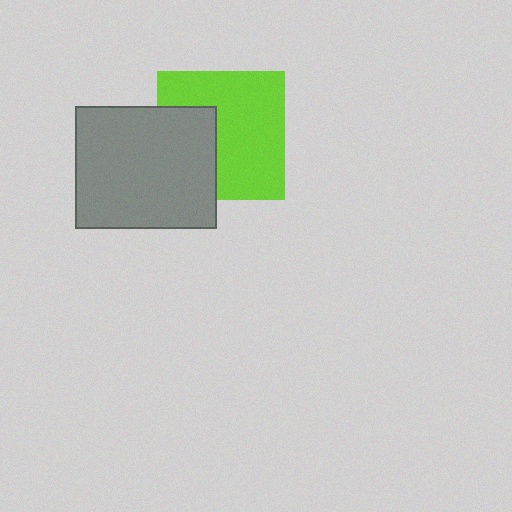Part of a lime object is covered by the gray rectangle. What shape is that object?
It is a square.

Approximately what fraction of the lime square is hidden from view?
Roughly 34% of the lime square is hidden behind the gray rectangle.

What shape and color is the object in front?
The object in front is a gray rectangle.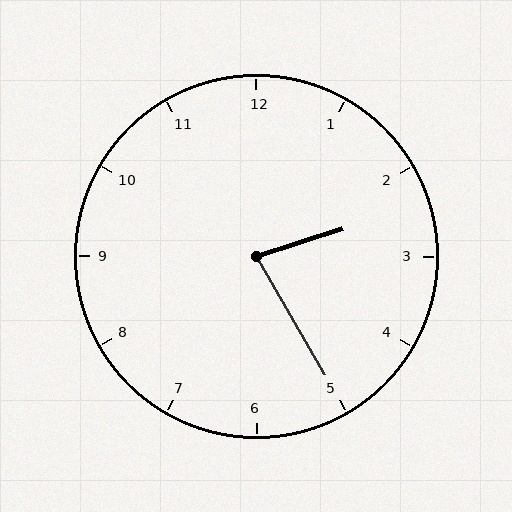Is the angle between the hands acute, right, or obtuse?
It is acute.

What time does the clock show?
2:25.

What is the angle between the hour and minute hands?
Approximately 78 degrees.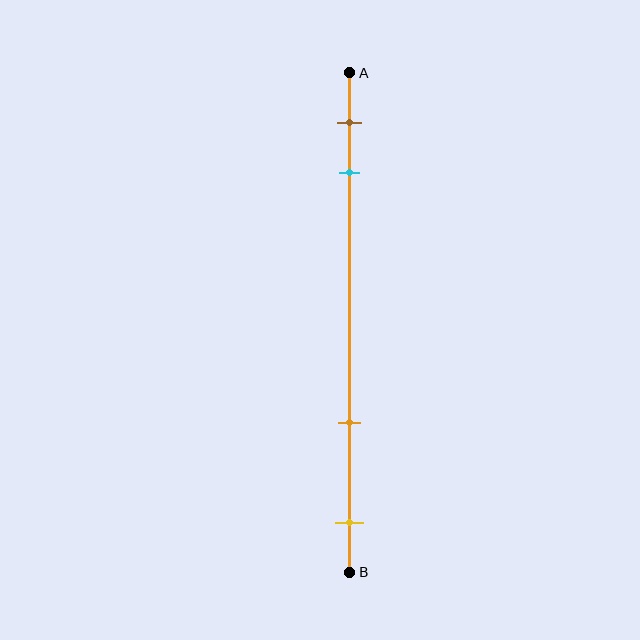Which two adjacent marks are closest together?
The brown and cyan marks are the closest adjacent pair.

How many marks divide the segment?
There are 4 marks dividing the segment.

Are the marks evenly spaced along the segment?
No, the marks are not evenly spaced.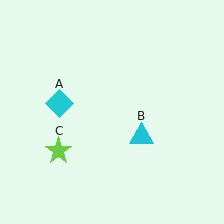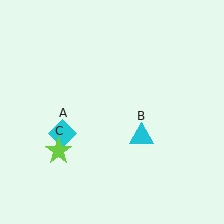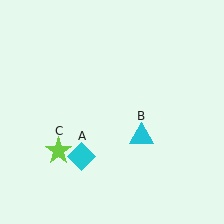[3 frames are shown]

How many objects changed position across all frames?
1 object changed position: cyan diamond (object A).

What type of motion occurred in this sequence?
The cyan diamond (object A) rotated counterclockwise around the center of the scene.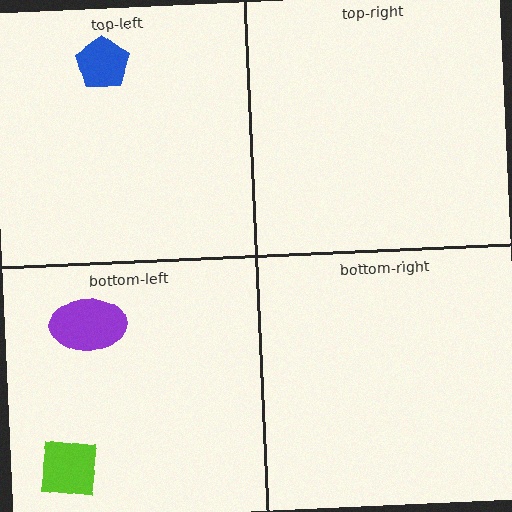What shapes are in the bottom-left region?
The lime square, the purple ellipse.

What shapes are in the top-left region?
The blue pentagon.